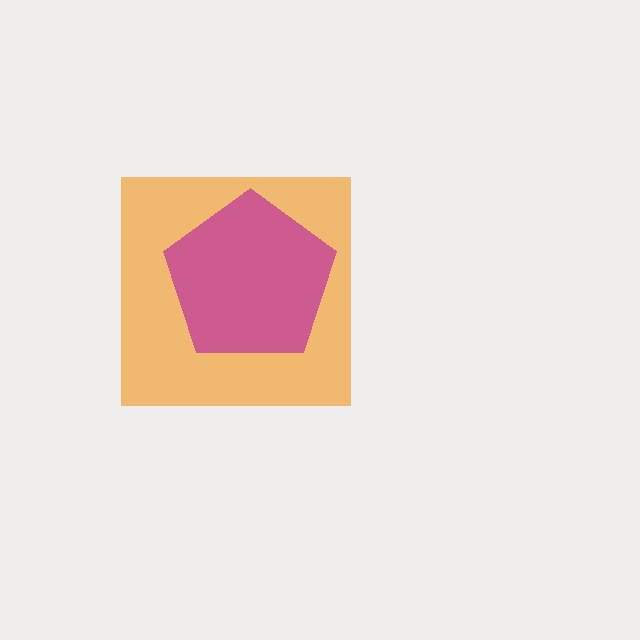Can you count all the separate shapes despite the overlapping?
Yes, there are 2 separate shapes.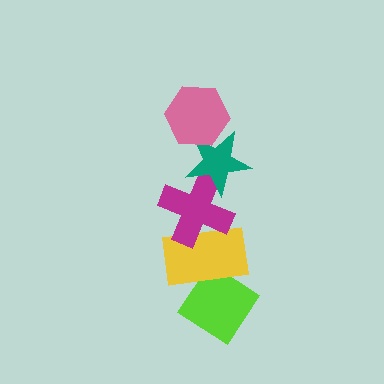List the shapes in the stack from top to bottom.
From top to bottom: the pink hexagon, the teal star, the magenta cross, the yellow rectangle, the lime diamond.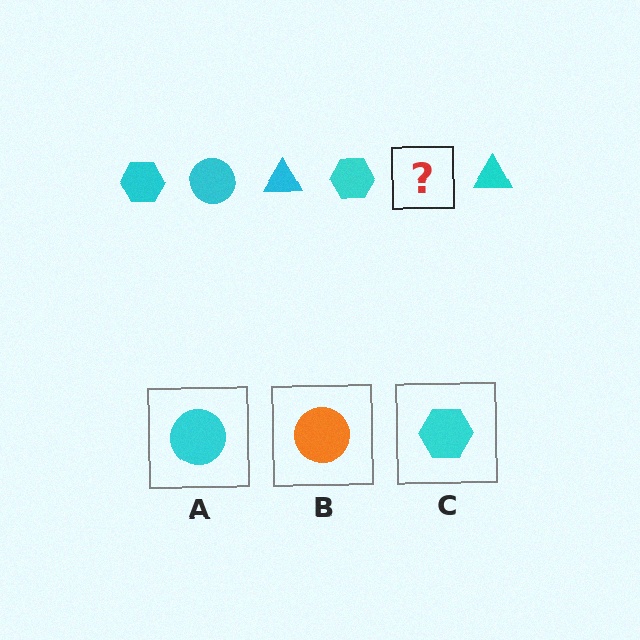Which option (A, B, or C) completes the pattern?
A.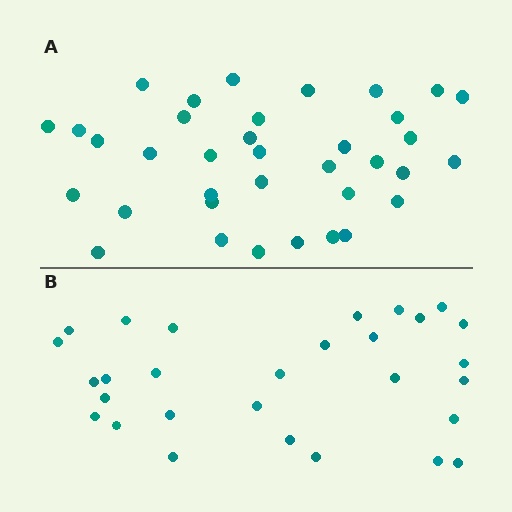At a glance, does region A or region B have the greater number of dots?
Region A (the top region) has more dots.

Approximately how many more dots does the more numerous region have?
Region A has roughly 8 or so more dots than region B.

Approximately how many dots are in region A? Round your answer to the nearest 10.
About 40 dots. (The exact count is 36, which rounds to 40.)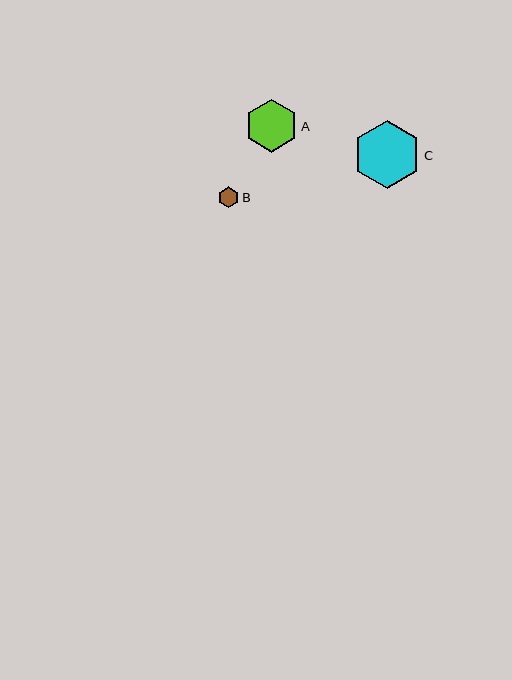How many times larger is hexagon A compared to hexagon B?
Hexagon A is approximately 2.6 times the size of hexagon B.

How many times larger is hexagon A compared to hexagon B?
Hexagon A is approximately 2.6 times the size of hexagon B.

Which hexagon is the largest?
Hexagon C is the largest with a size of approximately 68 pixels.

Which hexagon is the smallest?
Hexagon B is the smallest with a size of approximately 20 pixels.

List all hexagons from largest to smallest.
From largest to smallest: C, A, B.